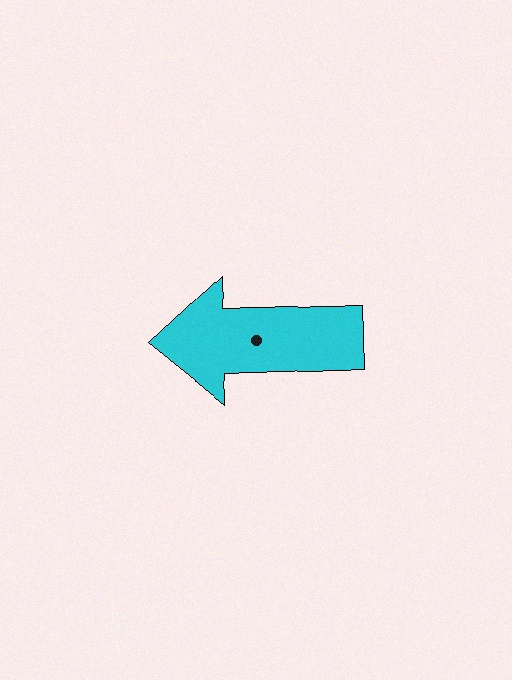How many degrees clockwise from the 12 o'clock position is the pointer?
Approximately 268 degrees.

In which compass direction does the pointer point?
West.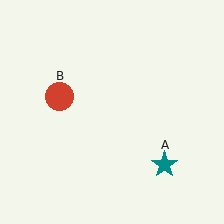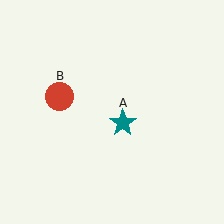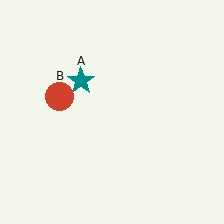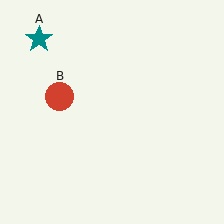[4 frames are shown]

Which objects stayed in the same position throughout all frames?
Red circle (object B) remained stationary.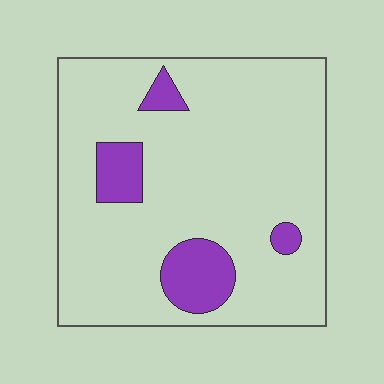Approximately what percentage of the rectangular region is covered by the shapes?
Approximately 15%.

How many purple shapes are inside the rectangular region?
4.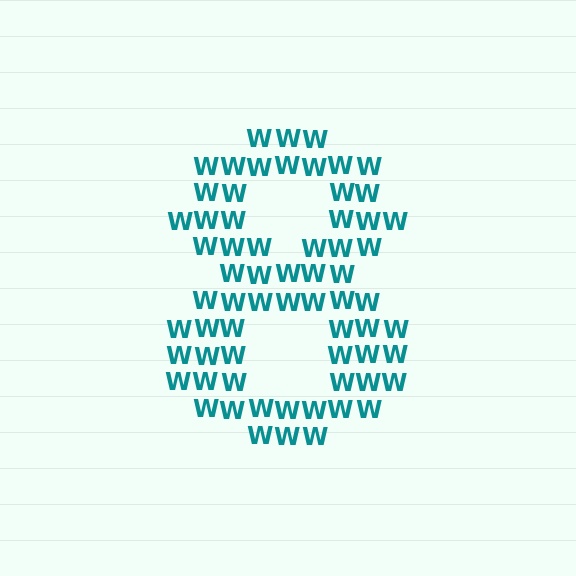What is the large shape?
The large shape is the digit 8.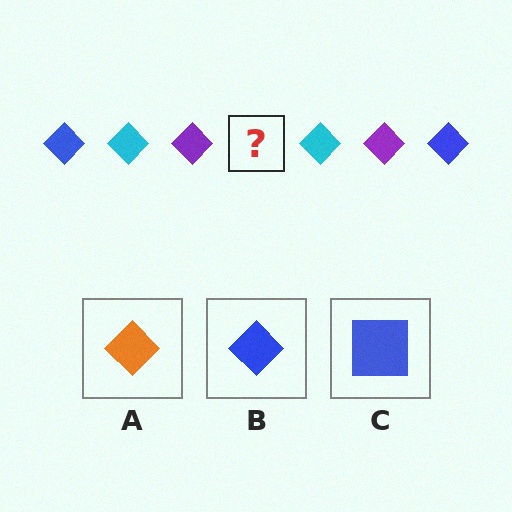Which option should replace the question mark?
Option B.